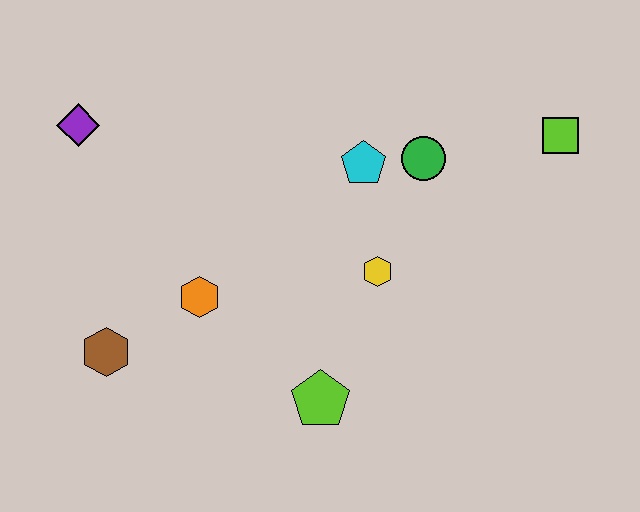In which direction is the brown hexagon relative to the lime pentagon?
The brown hexagon is to the left of the lime pentagon.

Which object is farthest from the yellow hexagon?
The purple diamond is farthest from the yellow hexagon.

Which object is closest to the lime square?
The green circle is closest to the lime square.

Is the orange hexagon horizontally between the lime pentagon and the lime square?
No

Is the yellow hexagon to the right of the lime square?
No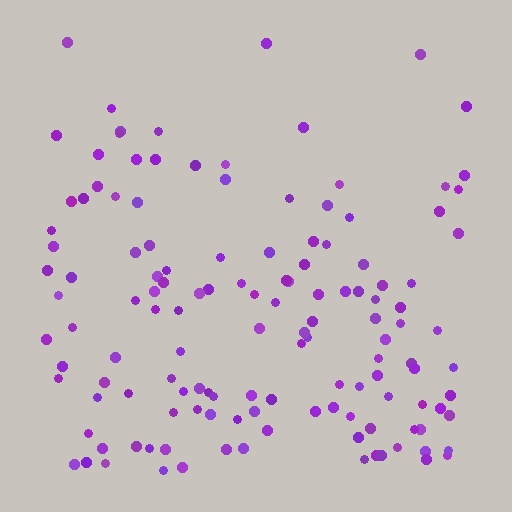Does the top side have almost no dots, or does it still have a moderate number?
Still a moderate number, just noticeably fewer than the bottom.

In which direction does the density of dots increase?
From top to bottom, with the bottom side densest.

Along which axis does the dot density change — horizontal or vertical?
Vertical.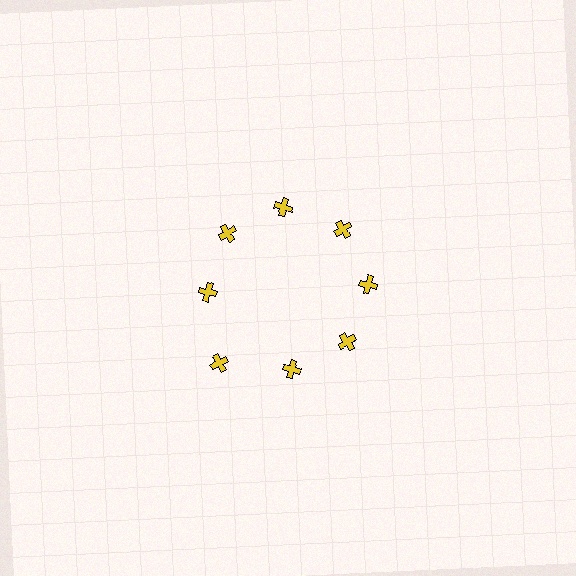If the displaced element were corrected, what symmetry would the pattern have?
It would have 8-fold rotational symmetry — the pattern would map onto itself every 45 degrees.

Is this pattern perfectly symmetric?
No. The 8 yellow crosses are arranged in a ring, but one element near the 8 o'clock position is pushed outward from the center, breaking the 8-fold rotational symmetry.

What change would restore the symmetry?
The symmetry would be restored by moving it inward, back onto the ring so that all 8 crosses sit at equal angles and equal distance from the center.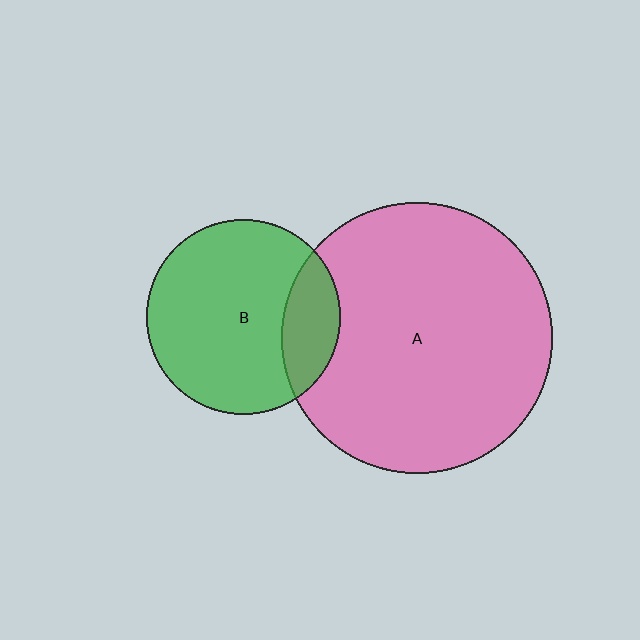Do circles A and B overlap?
Yes.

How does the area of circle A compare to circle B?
Approximately 1.9 times.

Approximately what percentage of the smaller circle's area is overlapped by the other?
Approximately 20%.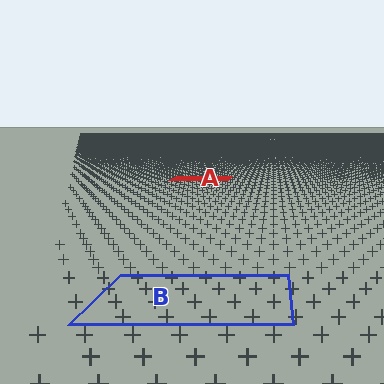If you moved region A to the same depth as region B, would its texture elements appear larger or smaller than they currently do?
They would appear larger. At a closer depth, the same texture elements are projected at a bigger on-screen size.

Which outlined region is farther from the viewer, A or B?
Region A is farther from the viewer — the texture elements inside it appear smaller and more densely packed.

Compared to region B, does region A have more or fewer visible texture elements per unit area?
Region A has more texture elements per unit area — they are packed more densely because it is farther away.